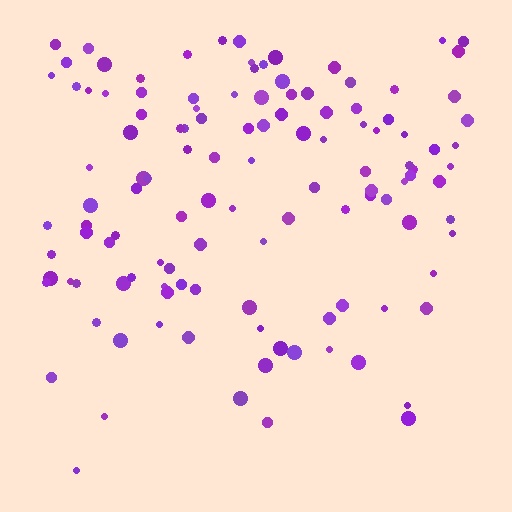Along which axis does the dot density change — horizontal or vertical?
Vertical.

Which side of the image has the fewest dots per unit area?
The bottom.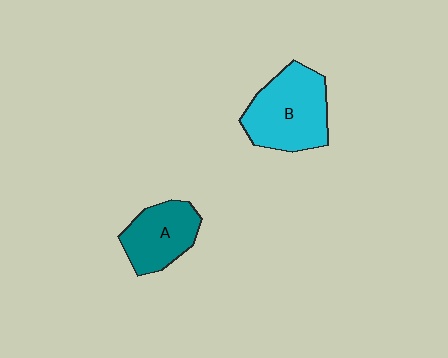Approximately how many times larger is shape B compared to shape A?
Approximately 1.4 times.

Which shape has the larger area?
Shape B (cyan).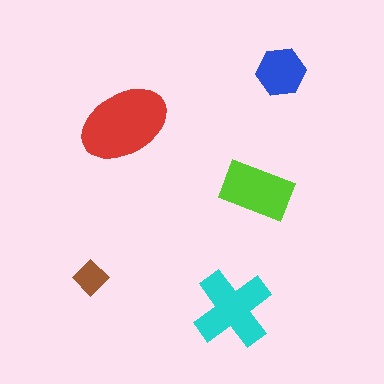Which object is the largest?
The red ellipse.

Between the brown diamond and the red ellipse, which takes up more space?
The red ellipse.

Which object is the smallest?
The brown diamond.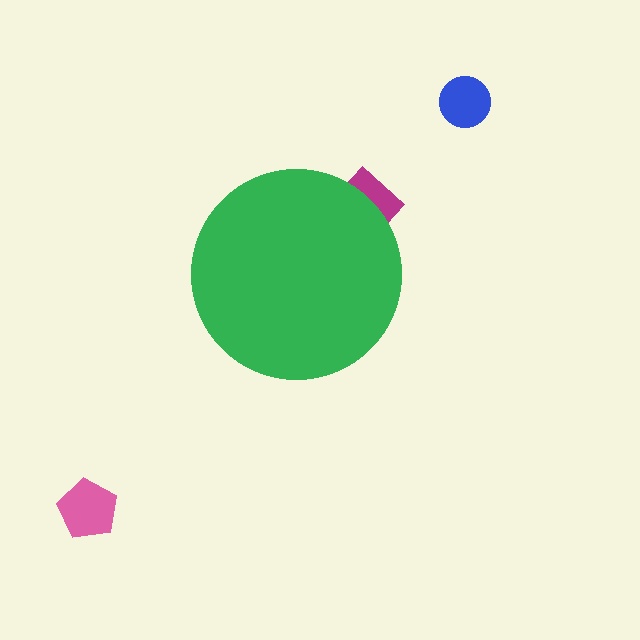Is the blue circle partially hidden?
No, the blue circle is fully visible.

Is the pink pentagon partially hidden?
No, the pink pentagon is fully visible.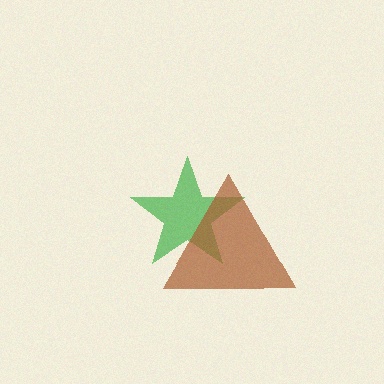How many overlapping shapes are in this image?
There are 2 overlapping shapes in the image.